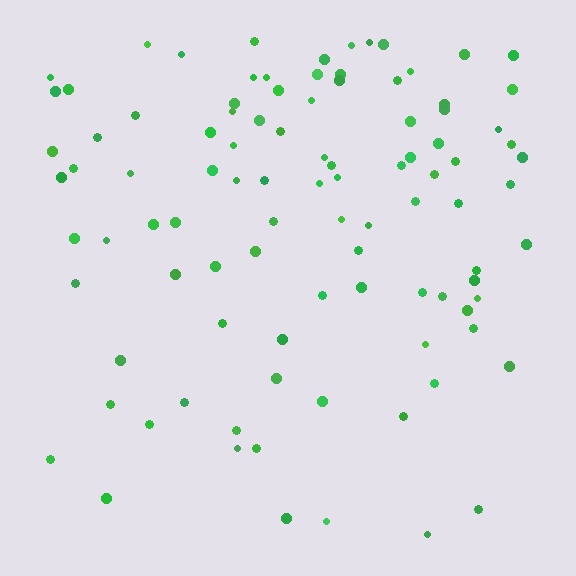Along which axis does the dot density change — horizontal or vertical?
Vertical.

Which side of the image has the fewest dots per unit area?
The bottom.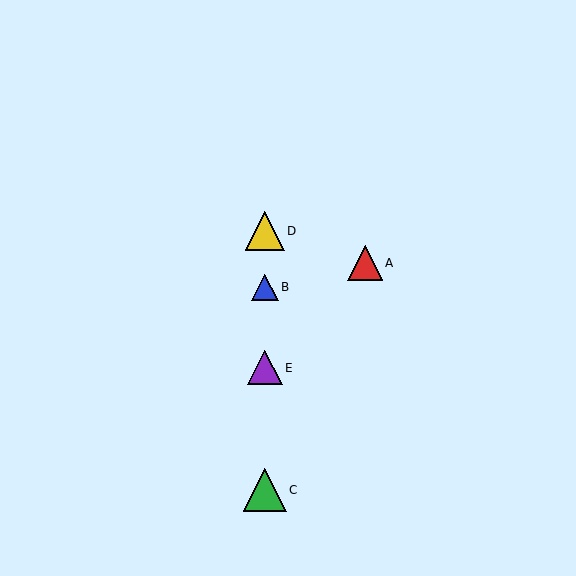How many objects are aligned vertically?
4 objects (B, C, D, E) are aligned vertically.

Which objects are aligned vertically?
Objects B, C, D, E are aligned vertically.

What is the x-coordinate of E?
Object E is at x≈265.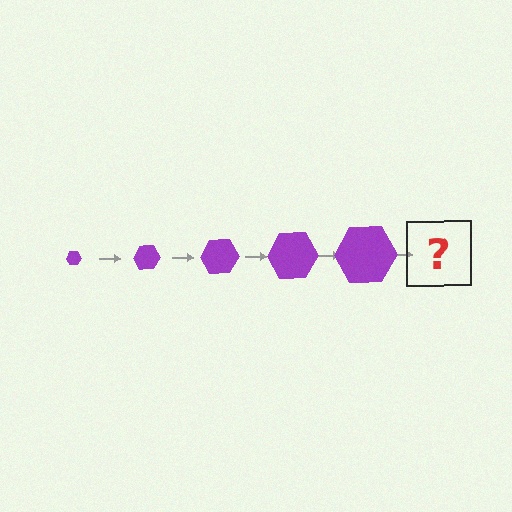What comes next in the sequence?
The next element should be a purple hexagon, larger than the previous one.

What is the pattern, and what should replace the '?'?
The pattern is that the hexagon gets progressively larger each step. The '?' should be a purple hexagon, larger than the previous one.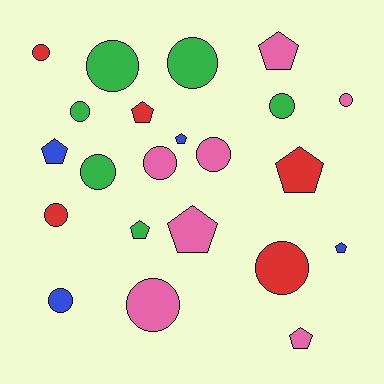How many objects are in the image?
There are 22 objects.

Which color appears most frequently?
Pink, with 7 objects.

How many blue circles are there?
There is 1 blue circle.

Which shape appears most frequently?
Circle, with 13 objects.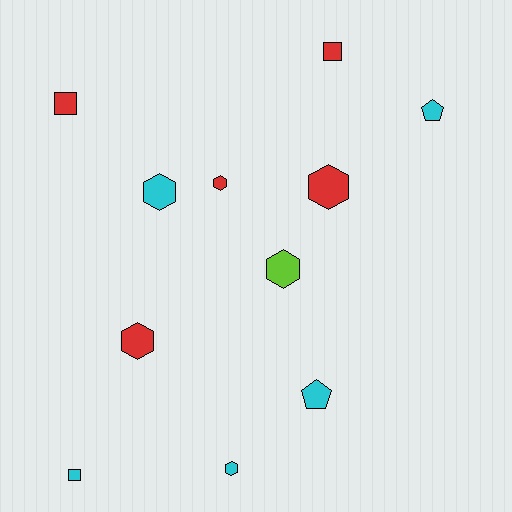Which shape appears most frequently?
Hexagon, with 6 objects.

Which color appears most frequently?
Red, with 5 objects.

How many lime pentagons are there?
There are no lime pentagons.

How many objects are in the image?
There are 11 objects.